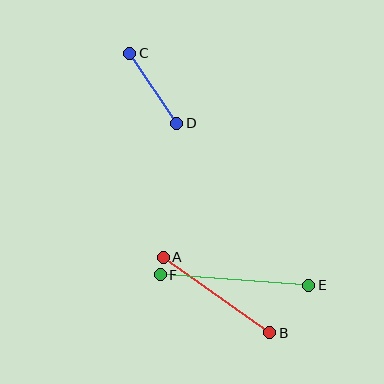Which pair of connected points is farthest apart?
Points E and F are farthest apart.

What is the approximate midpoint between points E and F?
The midpoint is at approximately (235, 280) pixels.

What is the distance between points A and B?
The distance is approximately 131 pixels.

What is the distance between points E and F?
The distance is approximately 149 pixels.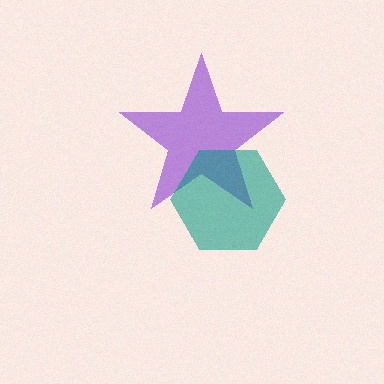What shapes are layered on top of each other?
The layered shapes are: a purple star, a teal hexagon.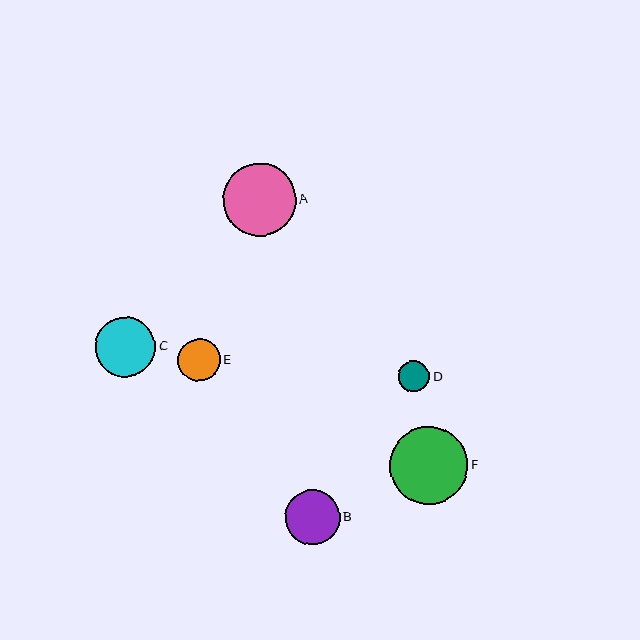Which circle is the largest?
Circle F is the largest with a size of approximately 78 pixels.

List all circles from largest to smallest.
From largest to smallest: F, A, C, B, E, D.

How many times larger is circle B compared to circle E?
Circle B is approximately 1.3 times the size of circle E.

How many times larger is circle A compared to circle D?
Circle A is approximately 2.3 times the size of circle D.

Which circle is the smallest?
Circle D is the smallest with a size of approximately 31 pixels.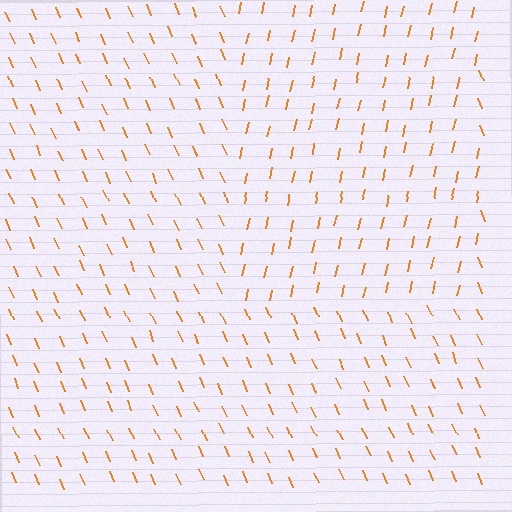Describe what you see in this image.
The image is filled with small orange line segments. A rectangle region in the image has lines oriented differently from the surrounding lines, creating a visible texture boundary.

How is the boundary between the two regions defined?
The boundary is defined purely by a change in line orientation (approximately 36 degrees difference). All lines are the same color and thickness.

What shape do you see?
I see a rectangle.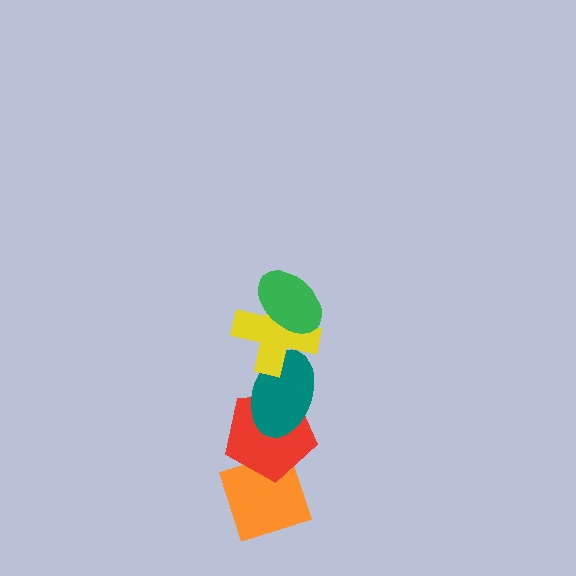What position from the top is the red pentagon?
The red pentagon is 4th from the top.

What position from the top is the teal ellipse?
The teal ellipse is 3rd from the top.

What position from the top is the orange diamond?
The orange diamond is 5th from the top.